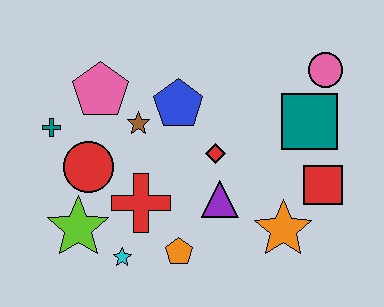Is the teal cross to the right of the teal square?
No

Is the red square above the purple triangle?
Yes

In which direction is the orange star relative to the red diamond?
The orange star is below the red diamond.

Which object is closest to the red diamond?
The purple triangle is closest to the red diamond.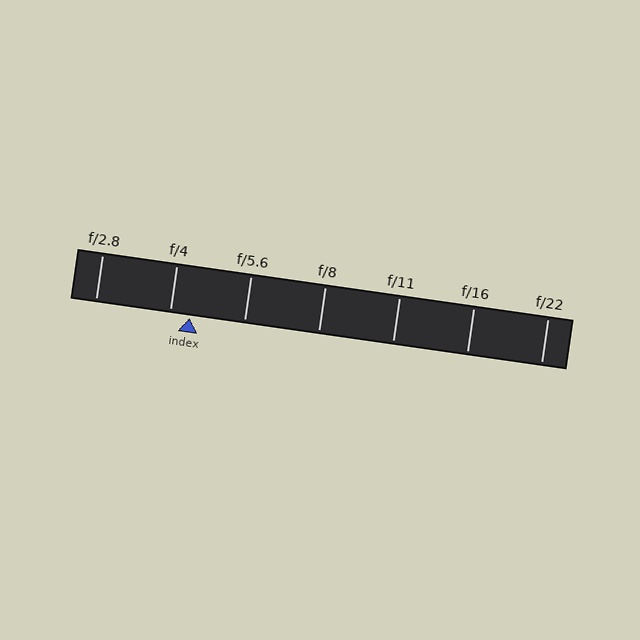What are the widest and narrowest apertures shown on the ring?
The widest aperture shown is f/2.8 and the narrowest is f/22.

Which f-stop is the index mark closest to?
The index mark is closest to f/4.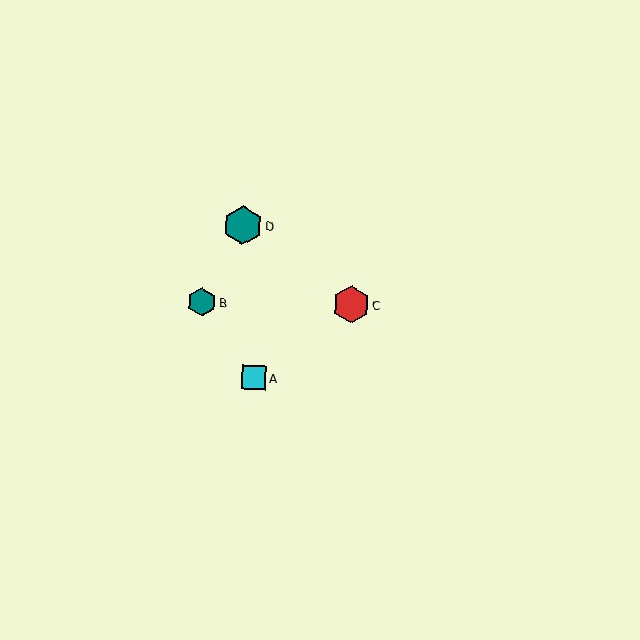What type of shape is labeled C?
Shape C is a red hexagon.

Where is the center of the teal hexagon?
The center of the teal hexagon is at (202, 302).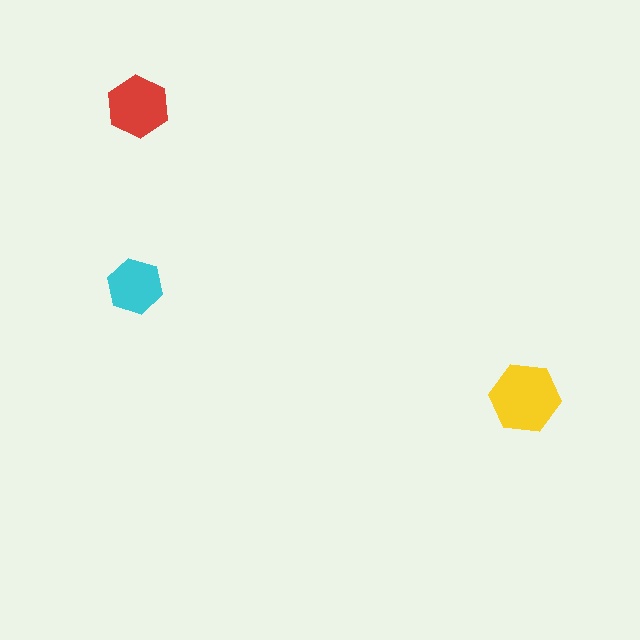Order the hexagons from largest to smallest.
the yellow one, the red one, the cyan one.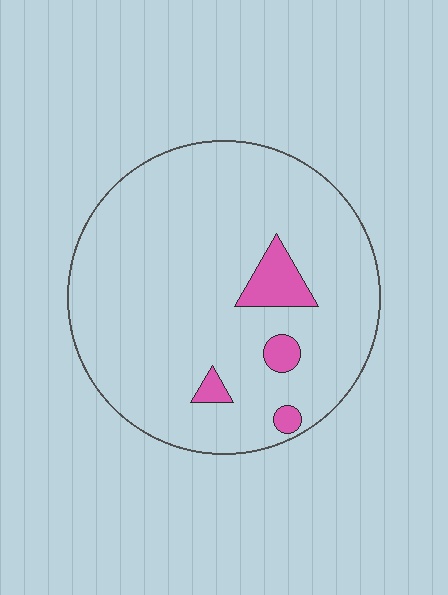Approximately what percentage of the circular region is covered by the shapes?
Approximately 10%.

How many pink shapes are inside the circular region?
4.